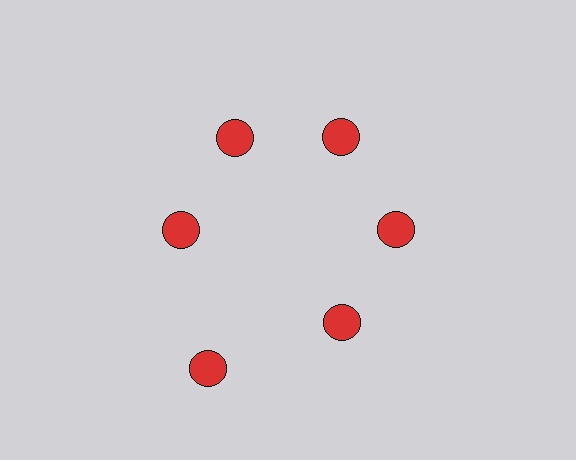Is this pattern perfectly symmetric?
No. The 6 red circles are arranged in a ring, but one element near the 7 o'clock position is pushed outward from the center, breaking the 6-fold rotational symmetry.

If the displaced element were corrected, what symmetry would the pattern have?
It would have 6-fold rotational symmetry — the pattern would map onto itself every 60 degrees.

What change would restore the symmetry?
The symmetry would be restored by moving it inward, back onto the ring so that all 6 circles sit at equal angles and equal distance from the center.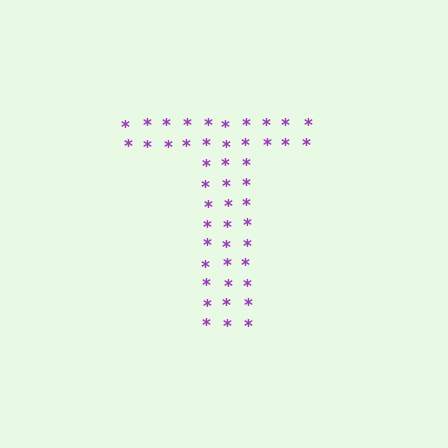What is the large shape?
The large shape is the letter T.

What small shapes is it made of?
It is made of small asterisks.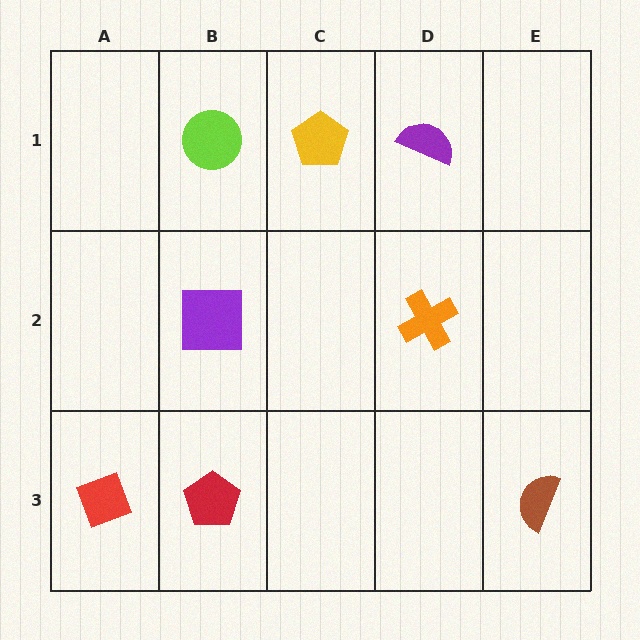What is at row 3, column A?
A red diamond.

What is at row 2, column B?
A purple square.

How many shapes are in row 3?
3 shapes.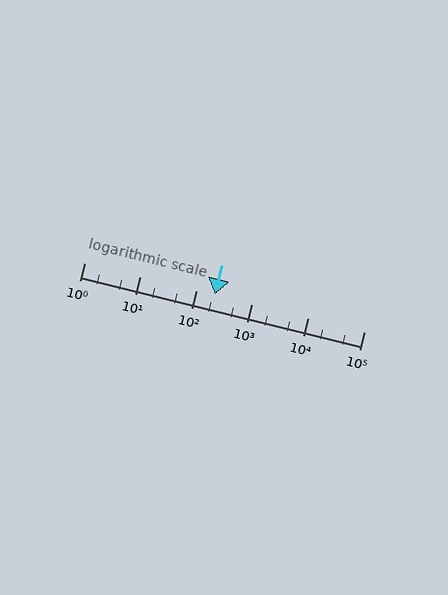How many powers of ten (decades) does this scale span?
The scale spans 5 decades, from 1 to 100000.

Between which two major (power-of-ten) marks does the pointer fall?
The pointer is between 100 and 1000.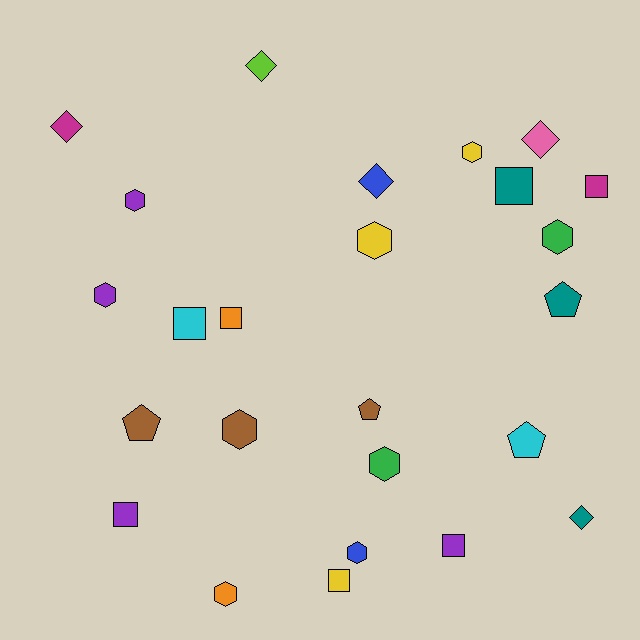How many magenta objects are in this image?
There are 2 magenta objects.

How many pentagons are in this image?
There are 4 pentagons.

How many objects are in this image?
There are 25 objects.